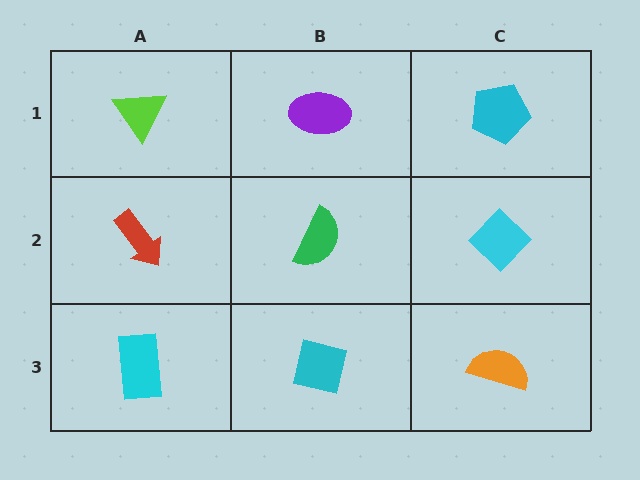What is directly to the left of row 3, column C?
A cyan square.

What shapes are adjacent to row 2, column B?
A purple ellipse (row 1, column B), a cyan square (row 3, column B), a red arrow (row 2, column A), a cyan diamond (row 2, column C).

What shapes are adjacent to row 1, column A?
A red arrow (row 2, column A), a purple ellipse (row 1, column B).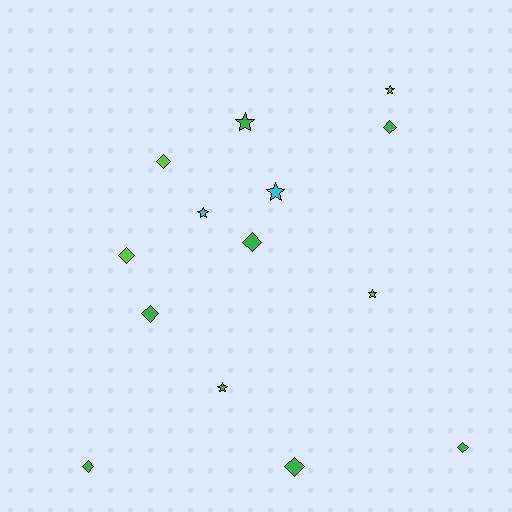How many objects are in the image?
There are 14 objects.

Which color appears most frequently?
Green, with 8 objects.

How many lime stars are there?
There are 2 lime stars.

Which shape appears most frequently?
Diamond, with 8 objects.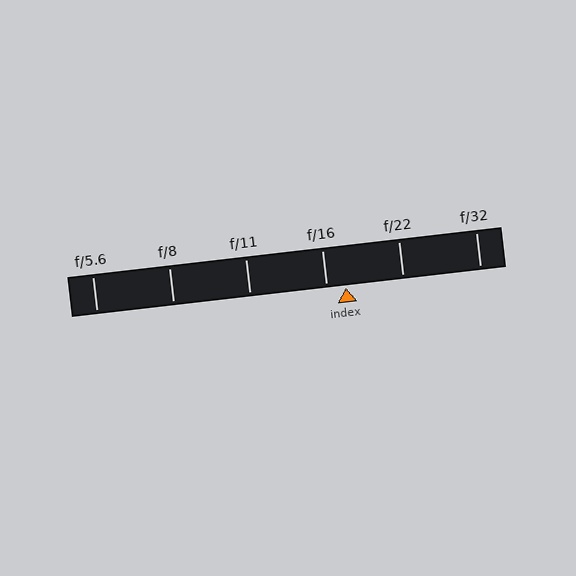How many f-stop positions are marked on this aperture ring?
There are 6 f-stop positions marked.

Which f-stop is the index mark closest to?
The index mark is closest to f/16.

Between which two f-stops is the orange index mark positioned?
The index mark is between f/16 and f/22.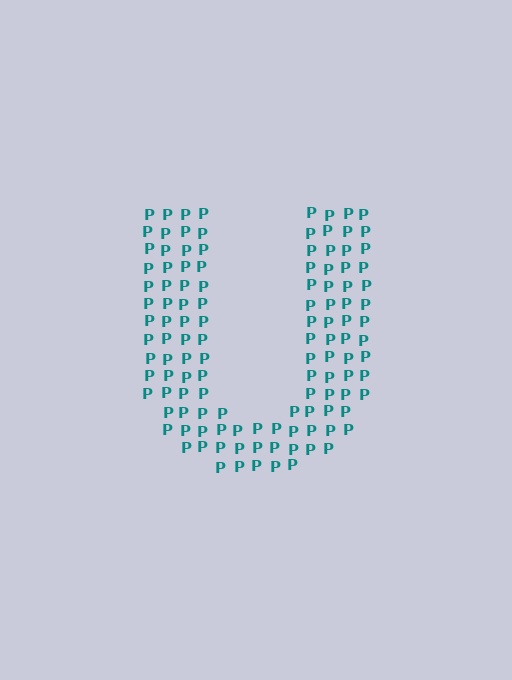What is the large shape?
The large shape is the letter U.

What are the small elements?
The small elements are letter P's.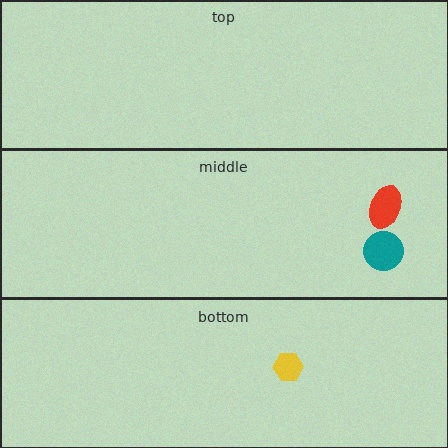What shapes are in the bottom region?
The yellow hexagon.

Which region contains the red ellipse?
The middle region.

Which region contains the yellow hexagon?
The bottom region.